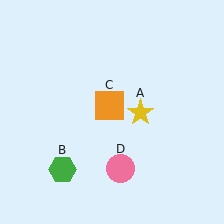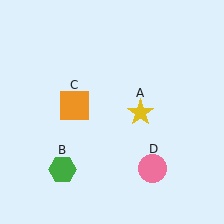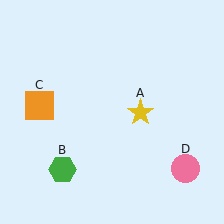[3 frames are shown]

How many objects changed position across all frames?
2 objects changed position: orange square (object C), pink circle (object D).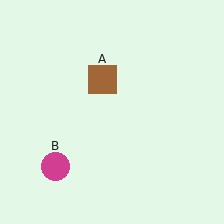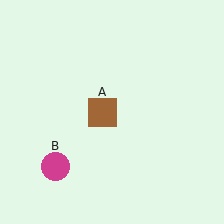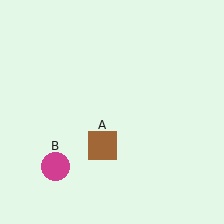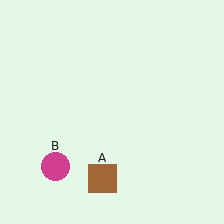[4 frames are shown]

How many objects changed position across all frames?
1 object changed position: brown square (object A).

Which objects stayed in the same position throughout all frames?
Magenta circle (object B) remained stationary.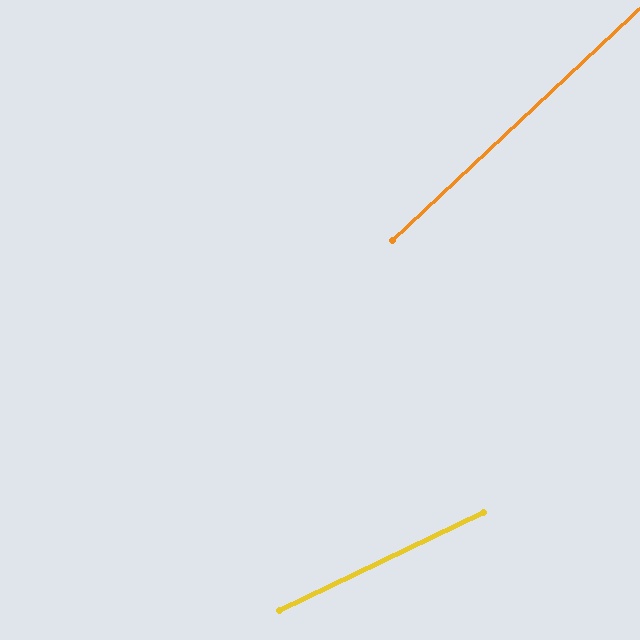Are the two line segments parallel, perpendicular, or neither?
Neither parallel nor perpendicular — they differ by about 18°.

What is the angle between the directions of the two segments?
Approximately 18 degrees.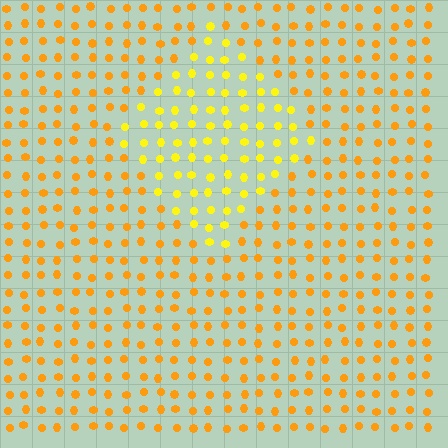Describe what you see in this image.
The image is filled with small orange elements in a uniform arrangement. A diamond-shaped region is visible where the elements are tinted to a slightly different hue, forming a subtle color boundary.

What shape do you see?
I see a diamond.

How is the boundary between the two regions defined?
The boundary is defined purely by a slight shift in hue (about 23 degrees). Spacing, size, and orientation are identical on both sides.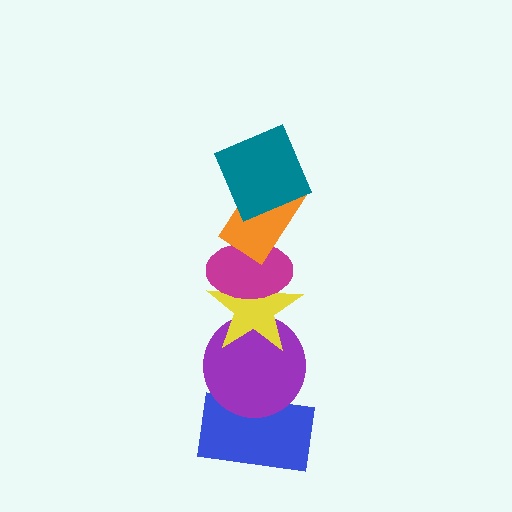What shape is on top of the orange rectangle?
The teal square is on top of the orange rectangle.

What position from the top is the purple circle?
The purple circle is 5th from the top.